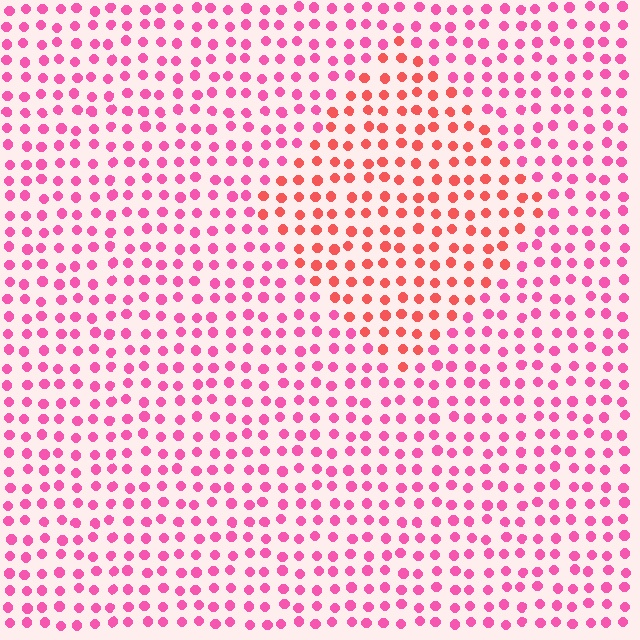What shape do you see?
I see a diamond.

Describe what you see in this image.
The image is filled with small pink elements in a uniform arrangement. A diamond-shaped region is visible where the elements are tinted to a slightly different hue, forming a subtle color boundary.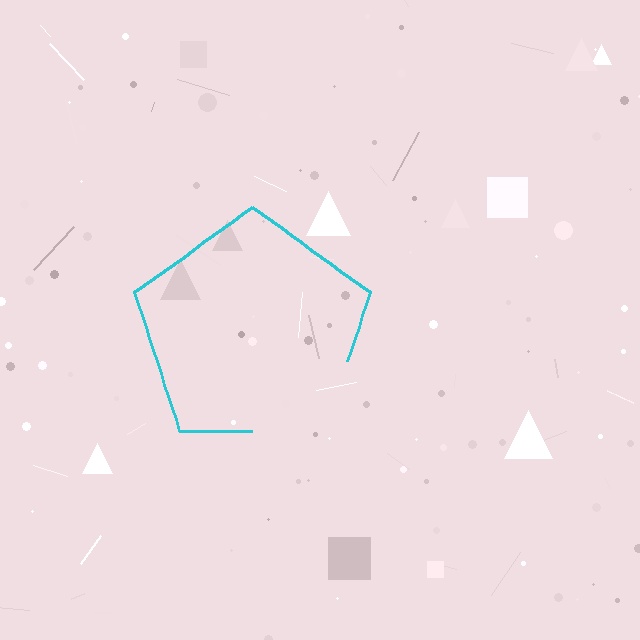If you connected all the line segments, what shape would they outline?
They would outline a pentagon.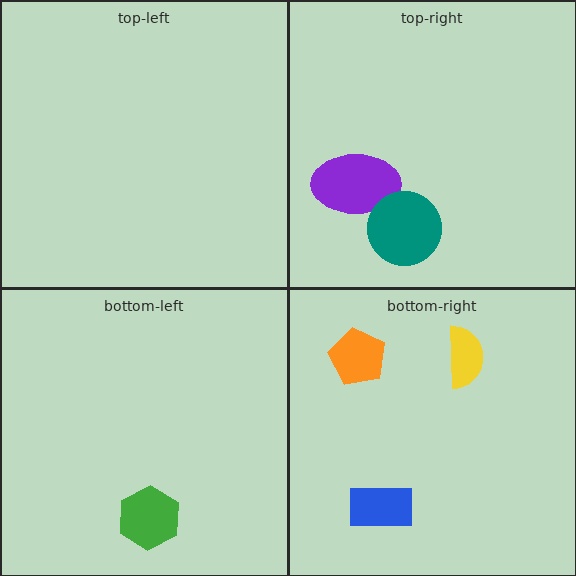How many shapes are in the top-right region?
2.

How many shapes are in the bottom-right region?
3.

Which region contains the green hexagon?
The bottom-left region.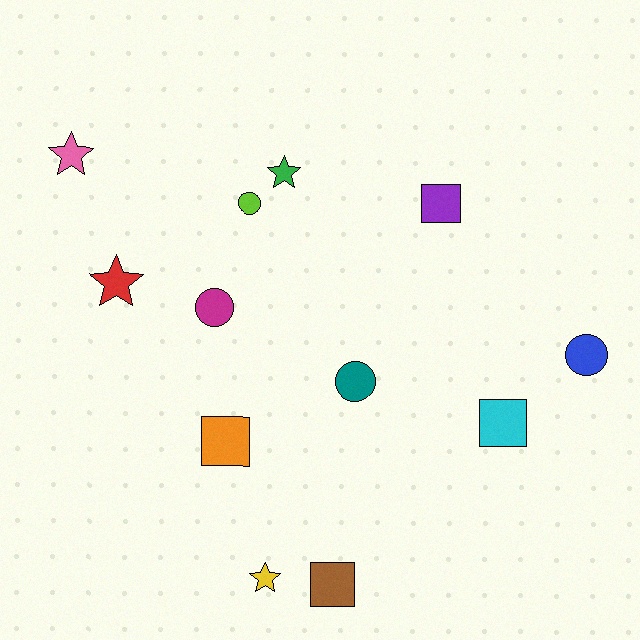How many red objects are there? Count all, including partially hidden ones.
There is 1 red object.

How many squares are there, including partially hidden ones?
There are 4 squares.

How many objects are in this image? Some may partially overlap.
There are 12 objects.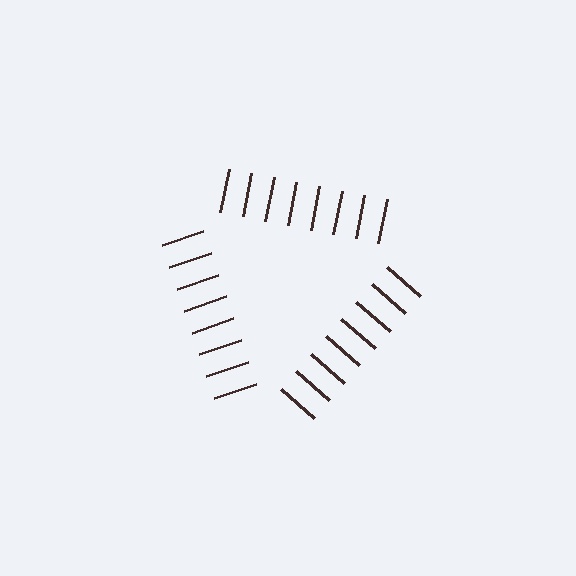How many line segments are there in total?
24 — 8 along each of the 3 edges.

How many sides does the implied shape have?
3 sides — the line-ends trace a triangle.